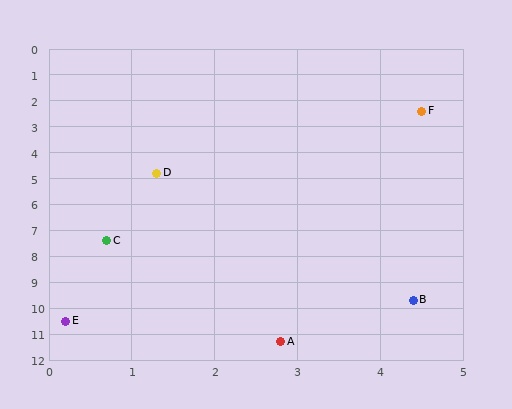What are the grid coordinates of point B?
Point B is at approximately (4.4, 9.7).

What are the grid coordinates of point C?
Point C is at approximately (0.7, 7.4).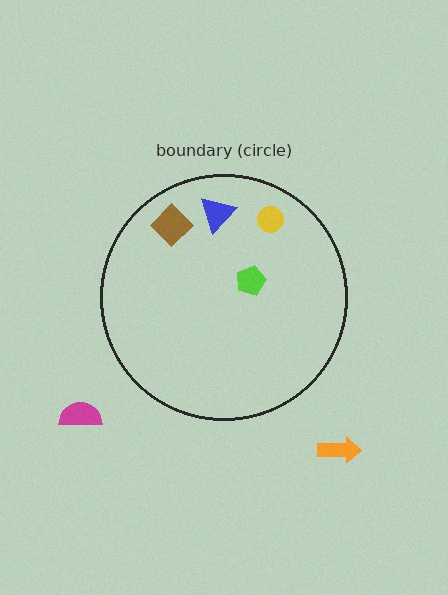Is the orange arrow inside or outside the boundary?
Outside.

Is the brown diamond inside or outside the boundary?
Inside.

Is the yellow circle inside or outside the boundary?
Inside.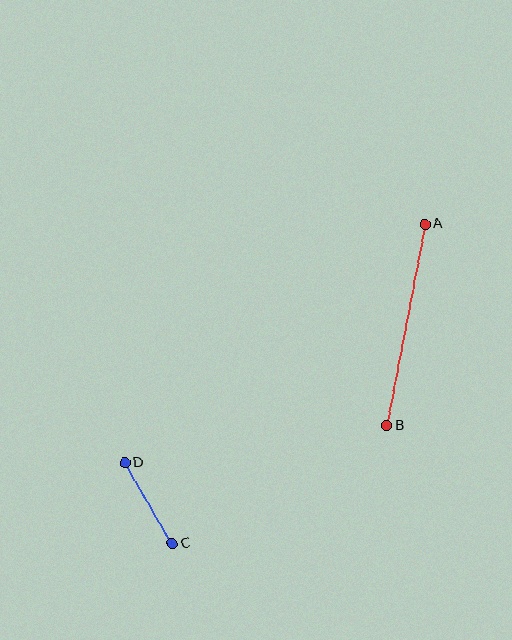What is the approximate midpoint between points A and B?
The midpoint is at approximately (406, 325) pixels.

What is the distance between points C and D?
The distance is approximately 93 pixels.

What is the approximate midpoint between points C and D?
The midpoint is at approximately (149, 503) pixels.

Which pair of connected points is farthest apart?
Points A and B are farthest apart.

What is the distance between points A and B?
The distance is approximately 205 pixels.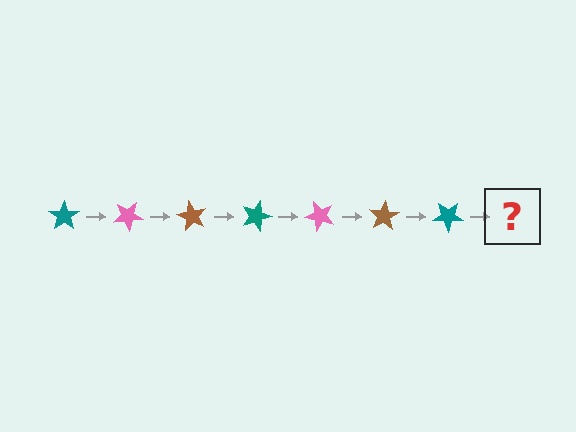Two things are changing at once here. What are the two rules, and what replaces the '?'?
The two rules are that it rotates 30 degrees each step and the color cycles through teal, pink, and brown. The '?' should be a pink star, rotated 210 degrees from the start.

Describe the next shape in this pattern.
It should be a pink star, rotated 210 degrees from the start.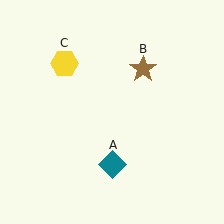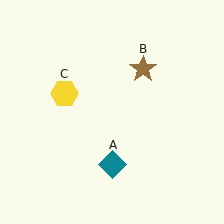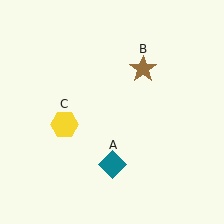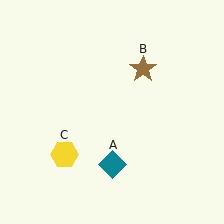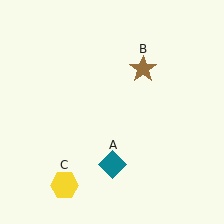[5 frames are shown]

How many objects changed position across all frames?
1 object changed position: yellow hexagon (object C).